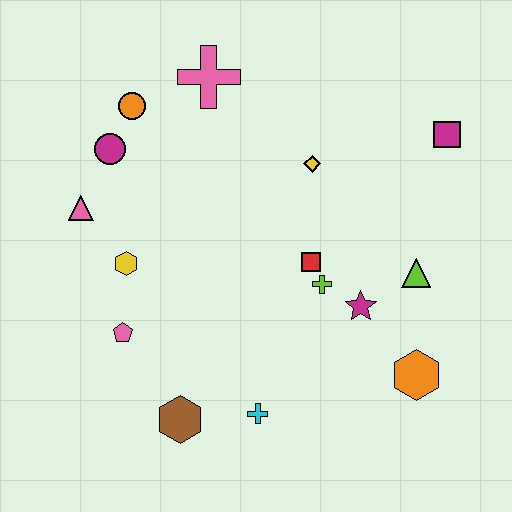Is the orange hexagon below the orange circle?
Yes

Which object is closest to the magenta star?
The lime cross is closest to the magenta star.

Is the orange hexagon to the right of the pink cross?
Yes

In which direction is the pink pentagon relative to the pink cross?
The pink pentagon is below the pink cross.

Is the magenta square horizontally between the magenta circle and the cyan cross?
No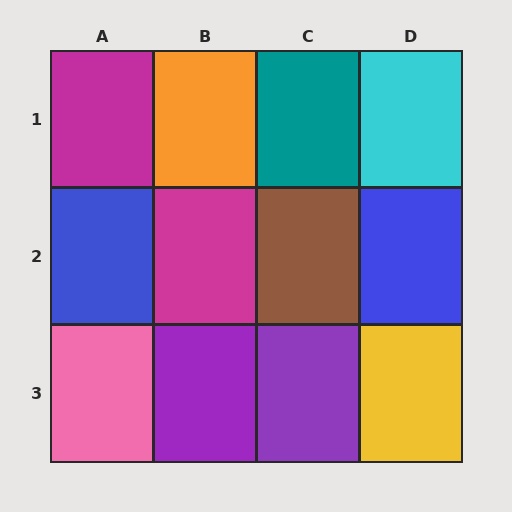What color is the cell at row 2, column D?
Blue.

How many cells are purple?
2 cells are purple.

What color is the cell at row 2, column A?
Blue.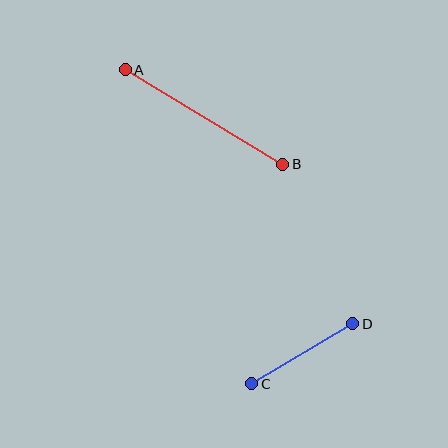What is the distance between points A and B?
The distance is approximately 184 pixels.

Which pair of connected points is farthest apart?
Points A and B are farthest apart.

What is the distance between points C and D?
The distance is approximately 117 pixels.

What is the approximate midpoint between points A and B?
The midpoint is at approximately (204, 117) pixels.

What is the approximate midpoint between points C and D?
The midpoint is at approximately (303, 354) pixels.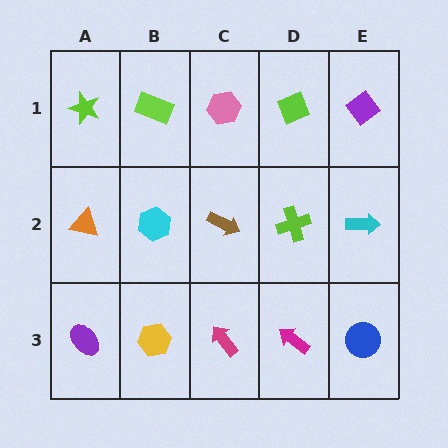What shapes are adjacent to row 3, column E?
A cyan arrow (row 2, column E), a magenta arrow (row 3, column D).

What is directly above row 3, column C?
A brown arrow.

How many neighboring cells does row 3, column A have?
2.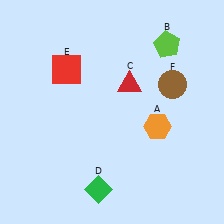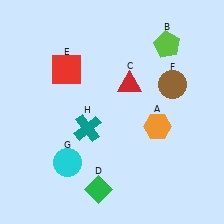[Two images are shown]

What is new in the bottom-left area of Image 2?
A teal cross (H) was added in the bottom-left area of Image 2.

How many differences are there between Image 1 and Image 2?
There are 2 differences between the two images.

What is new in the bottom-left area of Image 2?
A cyan circle (G) was added in the bottom-left area of Image 2.